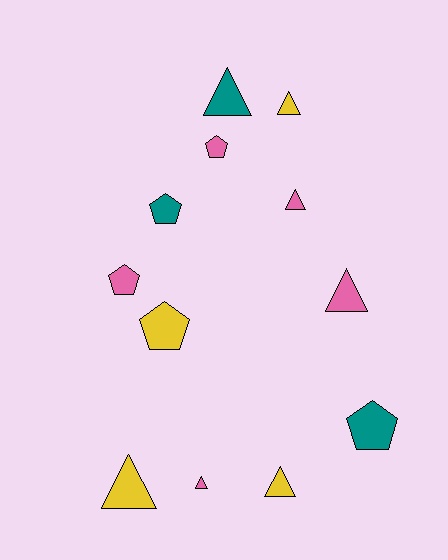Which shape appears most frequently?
Triangle, with 7 objects.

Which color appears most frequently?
Pink, with 5 objects.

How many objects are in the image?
There are 12 objects.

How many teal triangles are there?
There is 1 teal triangle.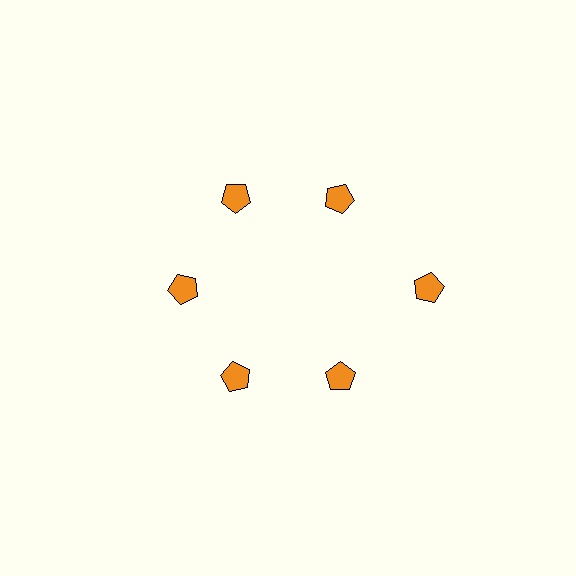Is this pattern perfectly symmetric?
No. The 6 orange pentagons are arranged in a ring, but one element near the 3 o'clock position is pushed outward from the center, breaking the 6-fold rotational symmetry.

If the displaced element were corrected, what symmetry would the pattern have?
It would have 6-fold rotational symmetry — the pattern would map onto itself every 60 degrees.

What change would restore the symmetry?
The symmetry would be restored by moving it inward, back onto the ring so that all 6 pentagons sit at equal angles and equal distance from the center.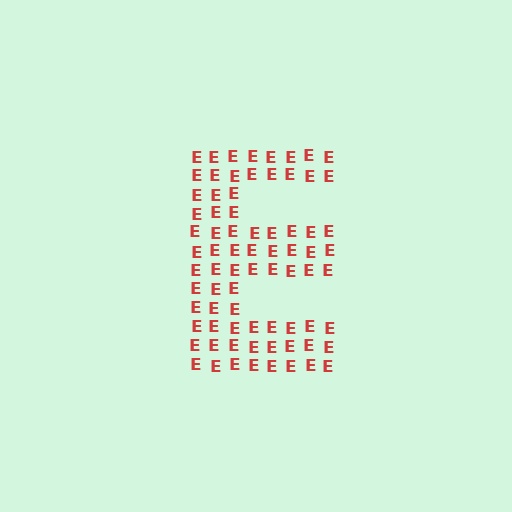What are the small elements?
The small elements are letter E's.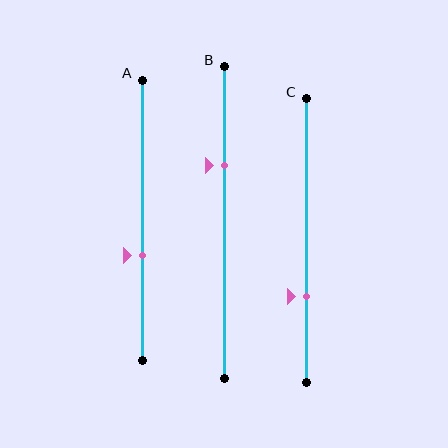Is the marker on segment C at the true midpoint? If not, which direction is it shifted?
No, the marker on segment C is shifted downward by about 20% of the segment length.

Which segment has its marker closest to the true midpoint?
Segment A has its marker closest to the true midpoint.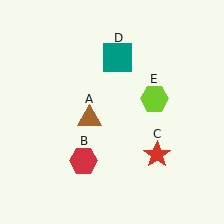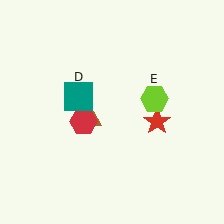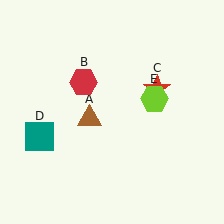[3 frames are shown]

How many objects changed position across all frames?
3 objects changed position: red hexagon (object B), red star (object C), teal square (object D).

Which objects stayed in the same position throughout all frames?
Brown triangle (object A) and lime hexagon (object E) remained stationary.